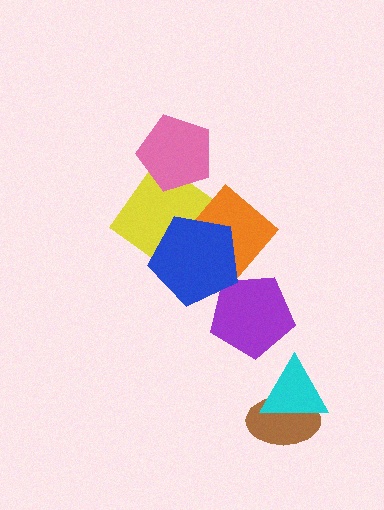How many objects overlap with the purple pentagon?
1 object overlaps with the purple pentagon.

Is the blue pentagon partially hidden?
No, no other shape covers it.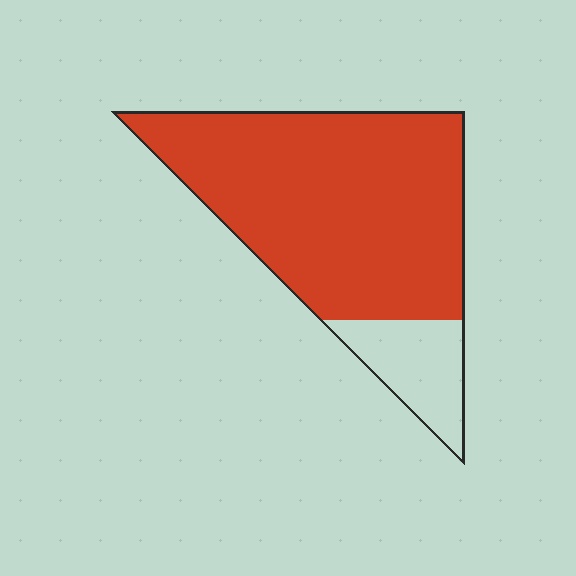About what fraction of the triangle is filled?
About five sixths (5/6).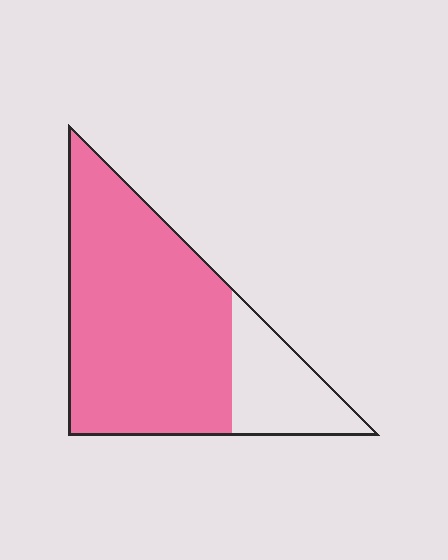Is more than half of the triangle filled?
Yes.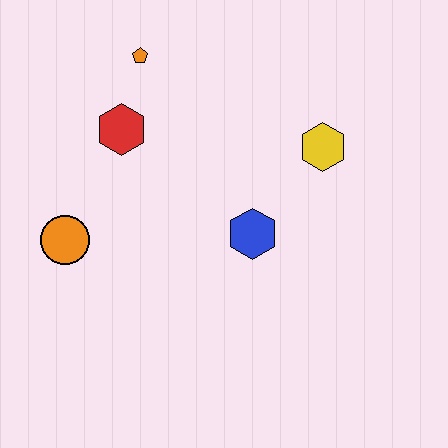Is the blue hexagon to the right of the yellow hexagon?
No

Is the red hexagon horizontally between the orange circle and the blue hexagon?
Yes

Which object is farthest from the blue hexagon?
The orange pentagon is farthest from the blue hexagon.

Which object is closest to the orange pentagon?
The red hexagon is closest to the orange pentagon.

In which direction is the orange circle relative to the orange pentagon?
The orange circle is below the orange pentagon.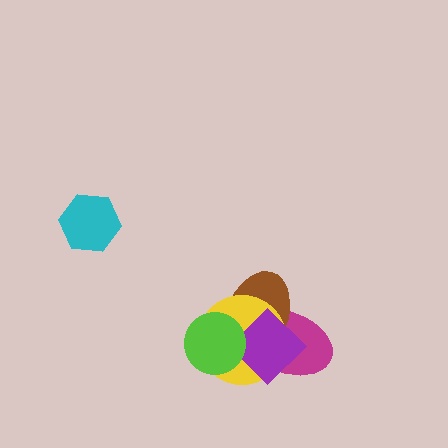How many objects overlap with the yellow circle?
4 objects overlap with the yellow circle.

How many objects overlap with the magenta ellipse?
3 objects overlap with the magenta ellipse.